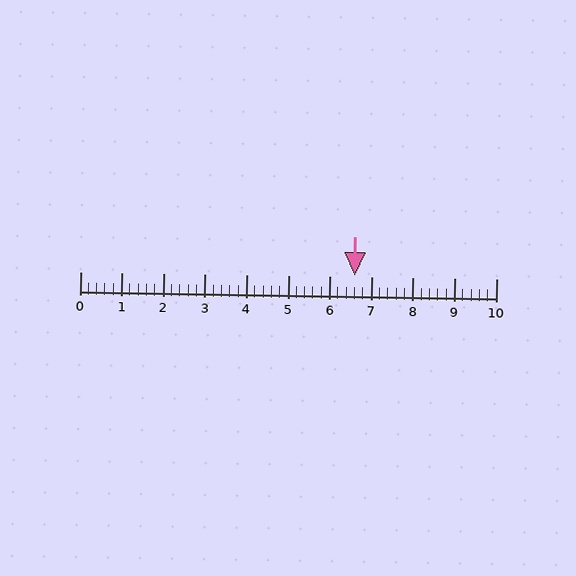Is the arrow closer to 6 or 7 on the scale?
The arrow is closer to 7.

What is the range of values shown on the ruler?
The ruler shows values from 0 to 10.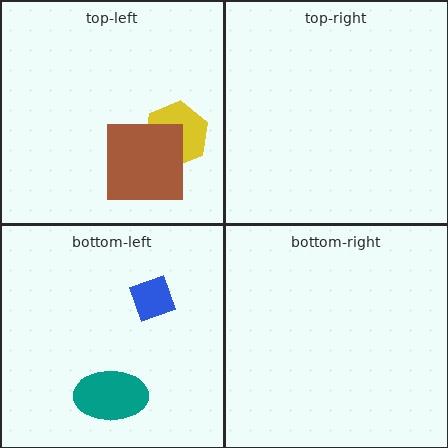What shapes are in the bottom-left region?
The blue diamond, the teal ellipse.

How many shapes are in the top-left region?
2.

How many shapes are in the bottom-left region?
2.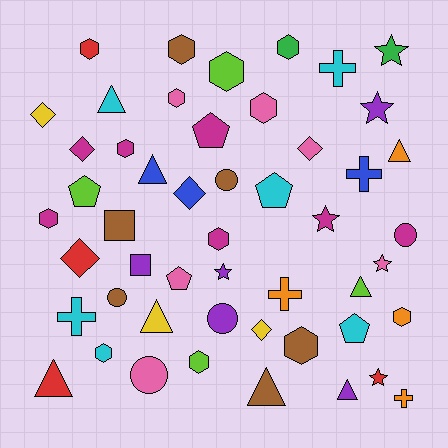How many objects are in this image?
There are 50 objects.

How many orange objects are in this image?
There are 4 orange objects.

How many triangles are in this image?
There are 8 triangles.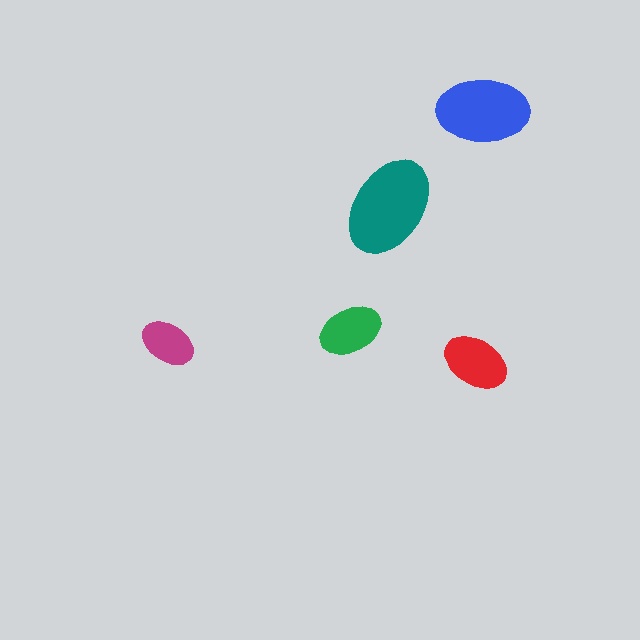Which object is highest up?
The blue ellipse is topmost.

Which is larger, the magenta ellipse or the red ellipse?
The red one.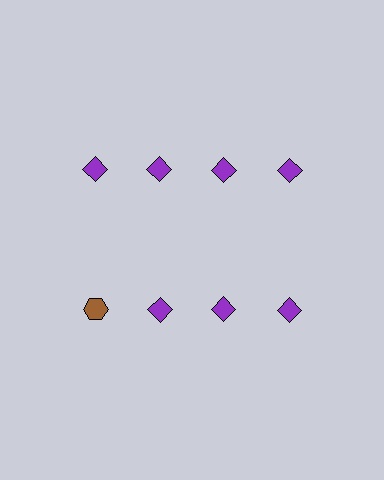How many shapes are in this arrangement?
There are 8 shapes arranged in a grid pattern.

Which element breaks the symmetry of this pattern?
The brown hexagon in the second row, leftmost column breaks the symmetry. All other shapes are purple diamonds.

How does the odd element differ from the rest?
It differs in both color (brown instead of purple) and shape (hexagon instead of diamond).